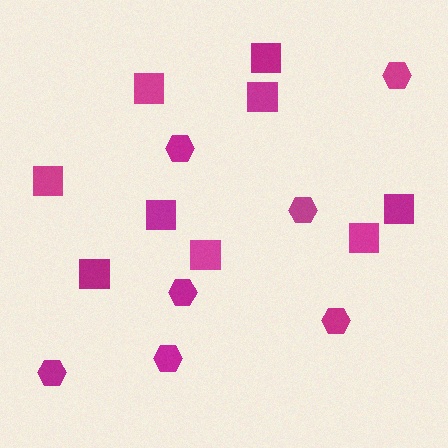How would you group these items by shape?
There are 2 groups: one group of hexagons (7) and one group of squares (9).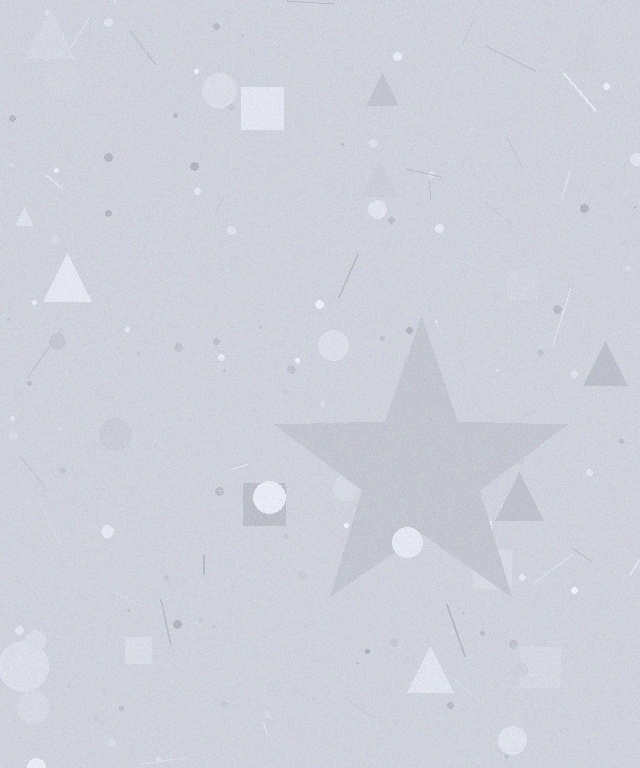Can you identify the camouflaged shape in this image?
The camouflaged shape is a star.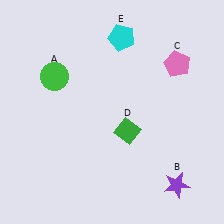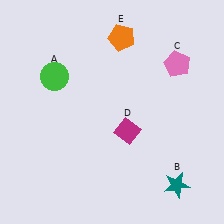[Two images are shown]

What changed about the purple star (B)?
In Image 1, B is purple. In Image 2, it changed to teal.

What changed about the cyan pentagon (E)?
In Image 1, E is cyan. In Image 2, it changed to orange.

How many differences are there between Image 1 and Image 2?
There are 3 differences between the two images.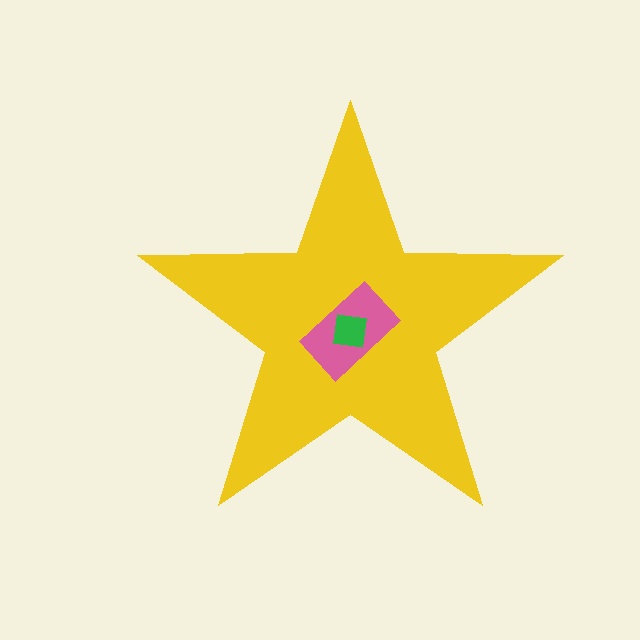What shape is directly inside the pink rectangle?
The green square.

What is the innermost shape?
The green square.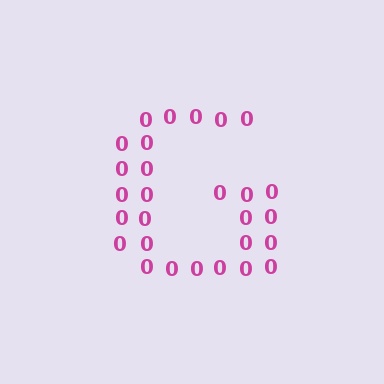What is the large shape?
The large shape is the letter G.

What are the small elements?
The small elements are digit 0's.